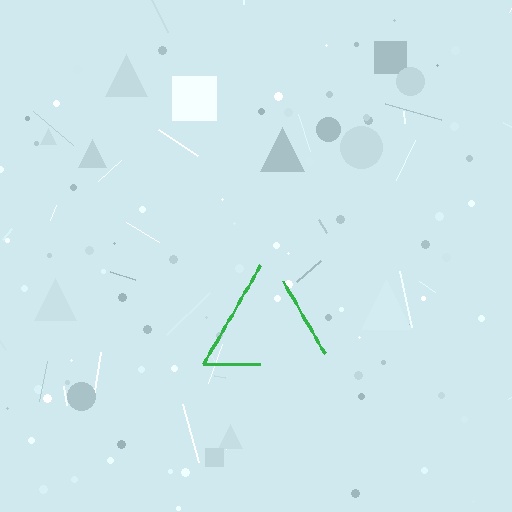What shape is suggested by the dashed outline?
The dashed outline suggests a triangle.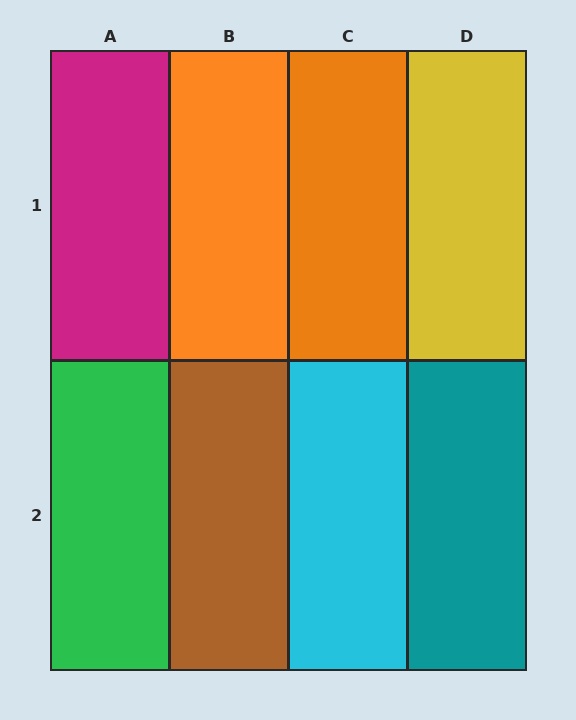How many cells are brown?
1 cell is brown.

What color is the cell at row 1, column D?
Yellow.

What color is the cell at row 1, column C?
Orange.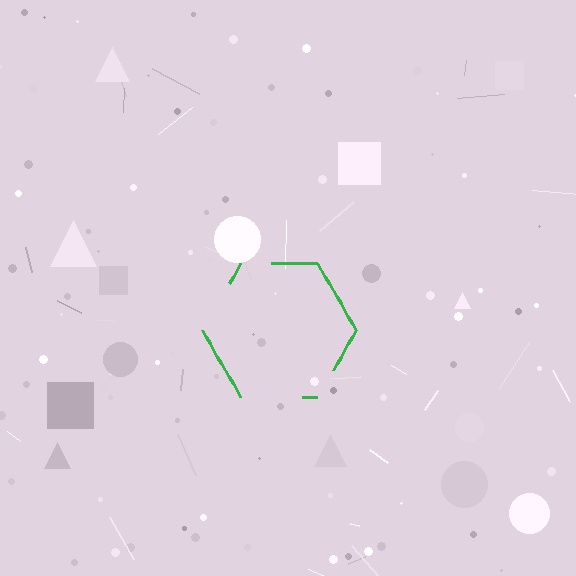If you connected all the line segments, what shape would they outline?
They would outline a hexagon.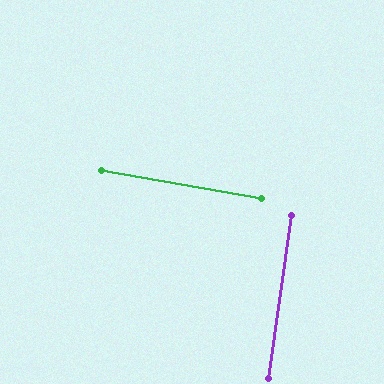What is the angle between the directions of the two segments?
Approximately 88 degrees.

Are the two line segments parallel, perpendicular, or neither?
Perpendicular — they meet at approximately 88°.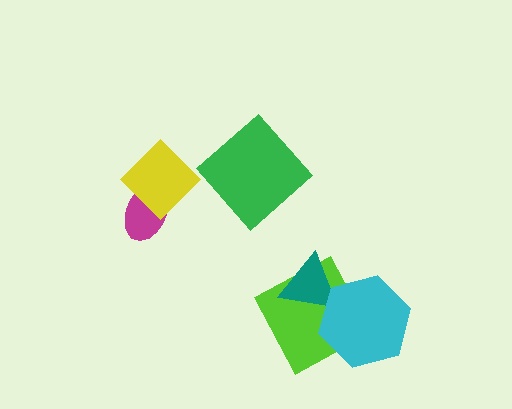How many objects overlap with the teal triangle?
2 objects overlap with the teal triangle.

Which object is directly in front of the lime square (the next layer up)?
The teal triangle is directly in front of the lime square.